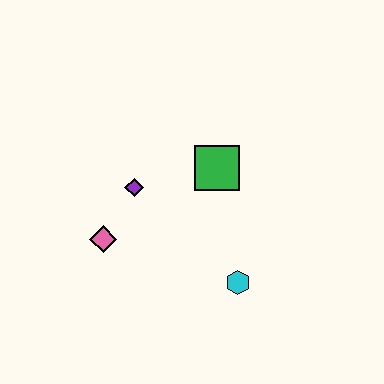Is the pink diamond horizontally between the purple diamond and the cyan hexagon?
No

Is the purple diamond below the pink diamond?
No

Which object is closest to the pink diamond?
The purple diamond is closest to the pink diamond.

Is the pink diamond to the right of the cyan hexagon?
No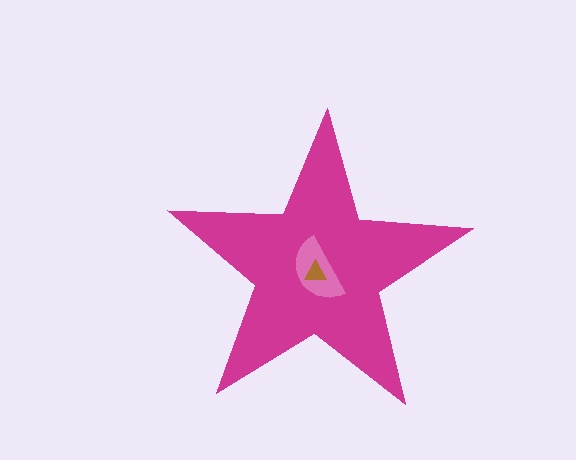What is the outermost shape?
The magenta star.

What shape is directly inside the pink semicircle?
The brown triangle.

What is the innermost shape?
The brown triangle.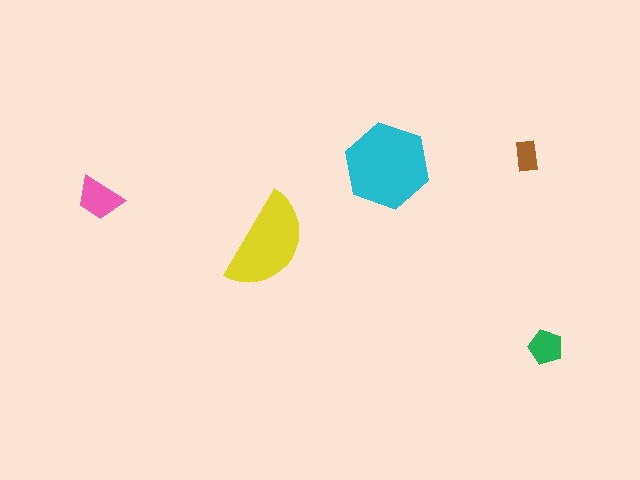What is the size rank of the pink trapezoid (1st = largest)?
3rd.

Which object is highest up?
The brown rectangle is topmost.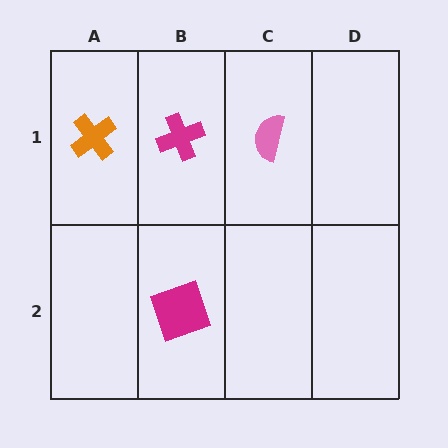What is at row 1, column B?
A magenta cross.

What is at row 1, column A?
An orange cross.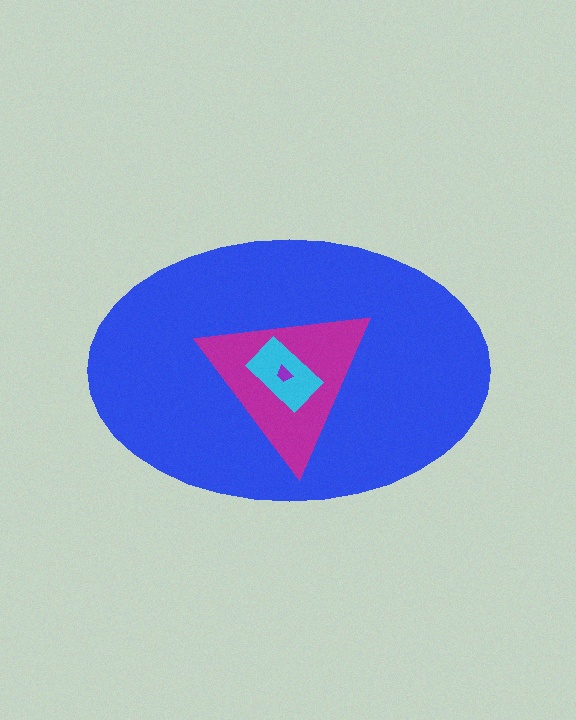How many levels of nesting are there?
4.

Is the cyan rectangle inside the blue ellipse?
Yes.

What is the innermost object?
The purple trapezoid.